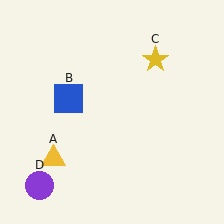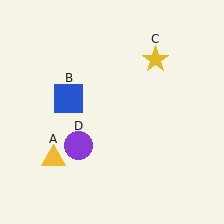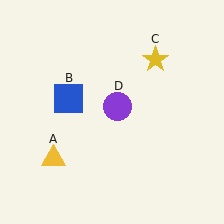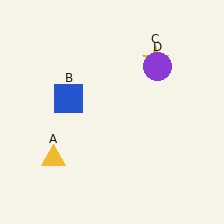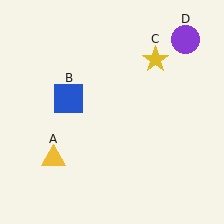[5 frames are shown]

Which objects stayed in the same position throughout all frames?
Yellow triangle (object A) and blue square (object B) and yellow star (object C) remained stationary.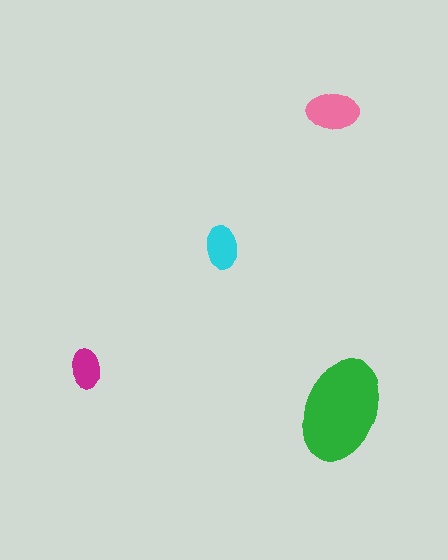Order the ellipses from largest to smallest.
the green one, the pink one, the cyan one, the magenta one.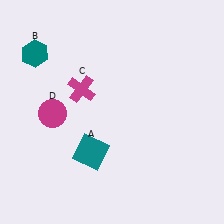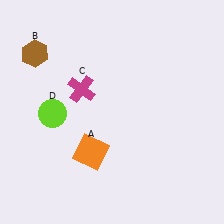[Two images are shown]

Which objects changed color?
A changed from teal to orange. B changed from teal to brown. D changed from magenta to lime.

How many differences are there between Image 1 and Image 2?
There are 3 differences between the two images.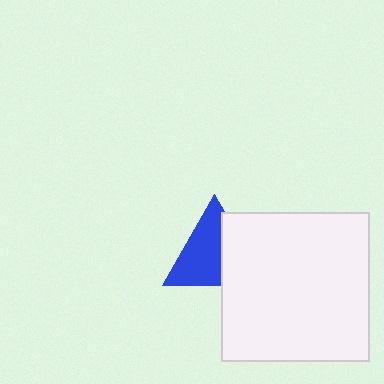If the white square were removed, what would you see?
You would see the complete blue triangle.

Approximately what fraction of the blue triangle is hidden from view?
Roughly 38% of the blue triangle is hidden behind the white square.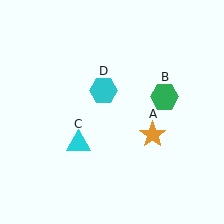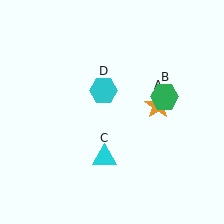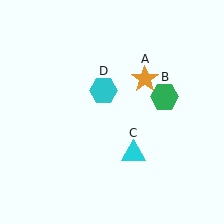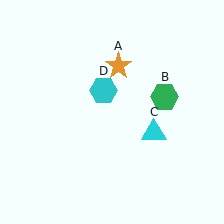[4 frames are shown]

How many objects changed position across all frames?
2 objects changed position: orange star (object A), cyan triangle (object C).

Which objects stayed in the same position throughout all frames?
Green hexagon (object B) and cyan hexagon (object D) remained stationary.